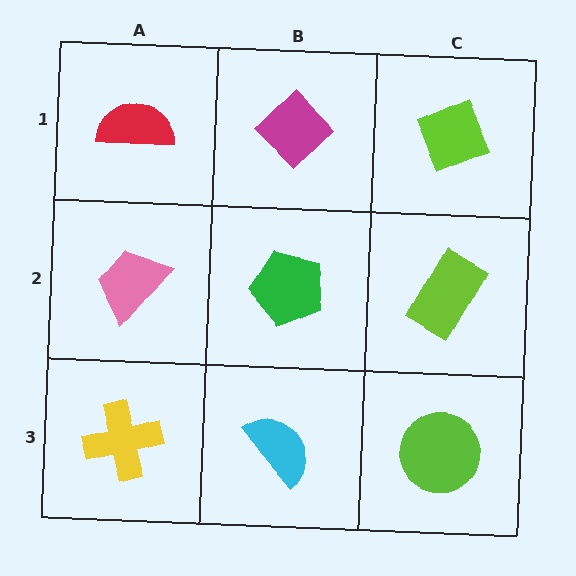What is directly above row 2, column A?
A red semicircle.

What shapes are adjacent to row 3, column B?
A green pentagon (row 2, column B), a yellow cross (row 3, column A), a lime circle (row 3, column C).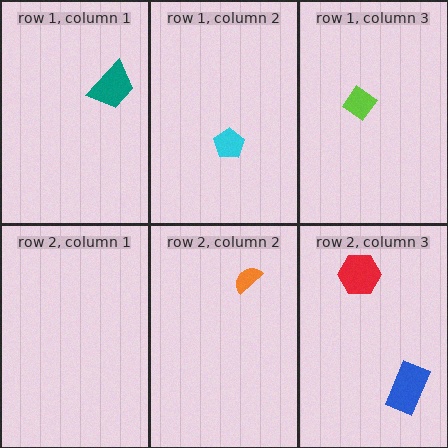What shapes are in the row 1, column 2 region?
The cyan pentagon.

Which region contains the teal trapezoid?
The row 1, column 1 region.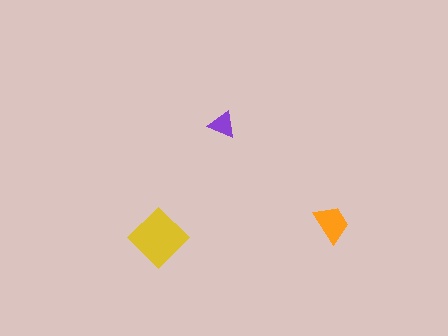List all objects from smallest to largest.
The purple triangle, the orange trapezoid, the yellow diamond.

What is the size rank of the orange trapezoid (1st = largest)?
2nd.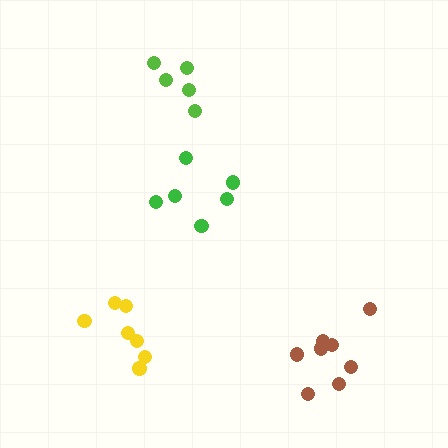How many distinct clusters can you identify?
There are 4 distinct clusters.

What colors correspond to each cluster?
The clusters are colored: green, yellow, lime, brown.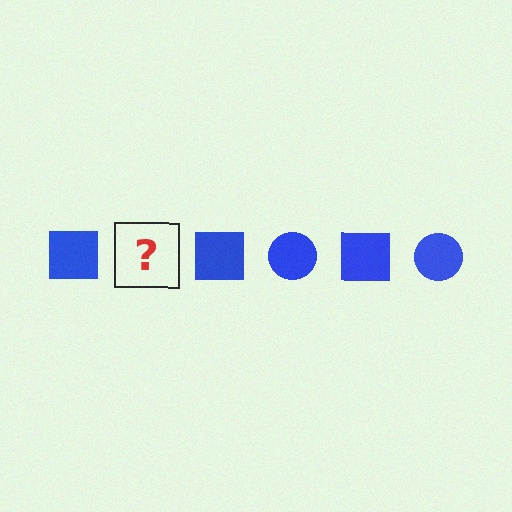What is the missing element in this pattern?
The missing element is a blue circle.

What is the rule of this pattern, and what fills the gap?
The rule is that the pattern cycles through square, circle shapes in blue. The gap should be filled with a blue circle.